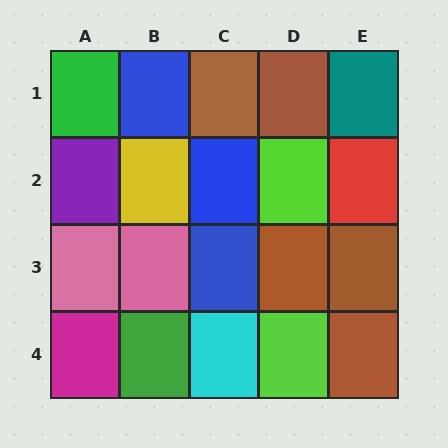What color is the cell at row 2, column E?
Red.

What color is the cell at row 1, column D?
Brown.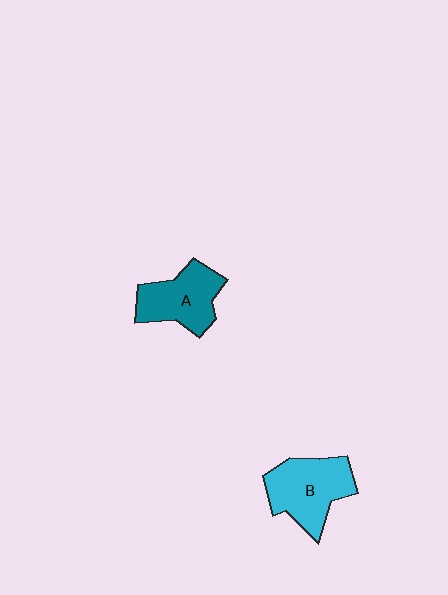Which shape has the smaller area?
Shape A (teal).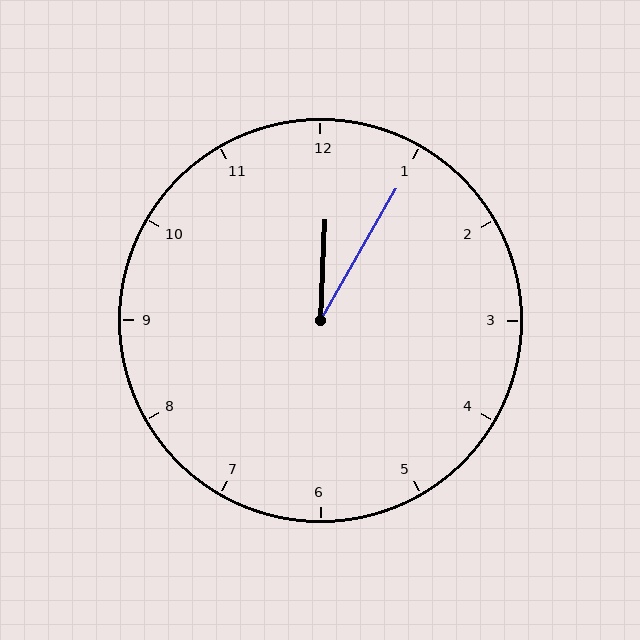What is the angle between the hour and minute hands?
Approximately 28 degrees.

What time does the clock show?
12:05.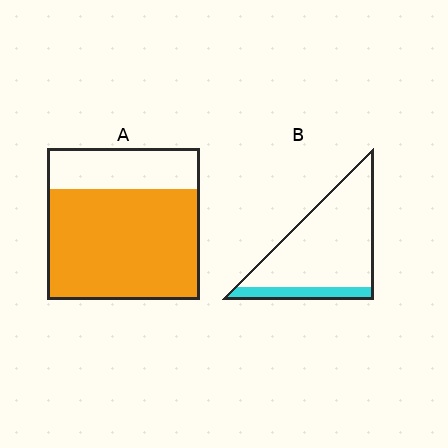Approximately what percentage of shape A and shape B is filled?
A is approximately 75% and B is approximately 15%.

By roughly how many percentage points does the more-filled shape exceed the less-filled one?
By roughly 55 percentage points (A over B).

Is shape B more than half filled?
No.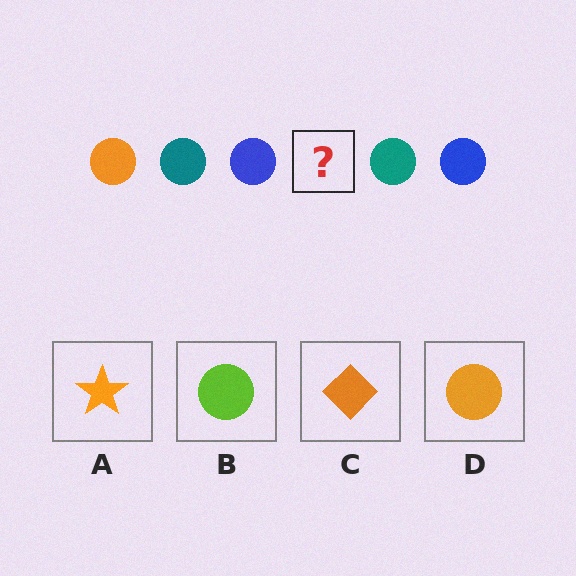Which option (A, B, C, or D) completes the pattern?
D.